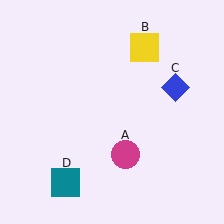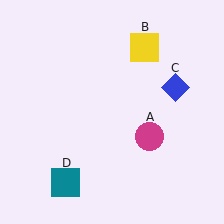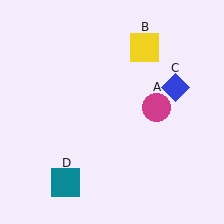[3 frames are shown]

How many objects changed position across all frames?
1 object changed position: magenta circle (object A).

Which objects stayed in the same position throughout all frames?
Yellow square (object B) and blue diamond (object C) and teal square (object D) remained stationary.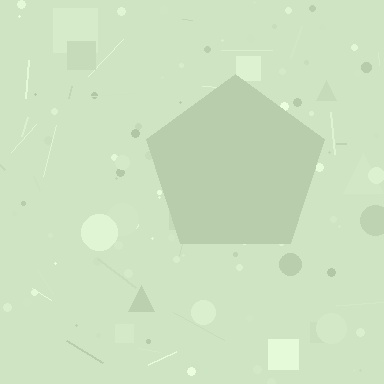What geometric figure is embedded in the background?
A pentagon is embedded in the background.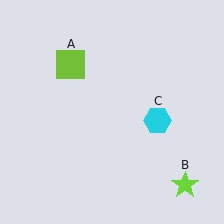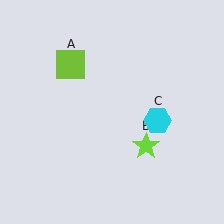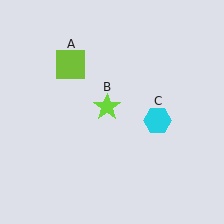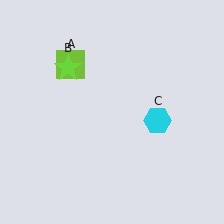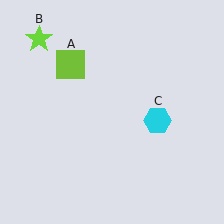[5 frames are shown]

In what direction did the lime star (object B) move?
The lime star (object B) moved up and to the left.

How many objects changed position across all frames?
1 object changed position: lime star (object B).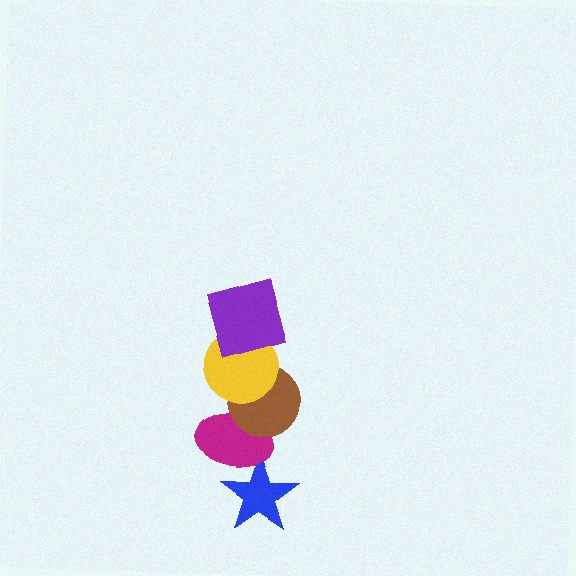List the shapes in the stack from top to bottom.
From top to bottom: the purple square, the yellow circle, the brown circle, the magenta ellipse, the blue star.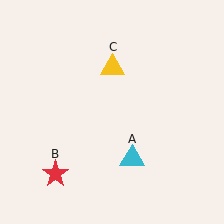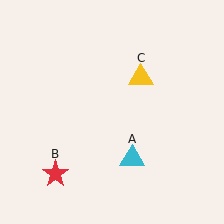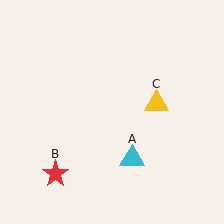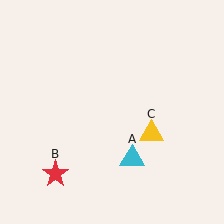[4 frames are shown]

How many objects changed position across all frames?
1 object changed position: yellow triangle (object C).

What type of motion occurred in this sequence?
The yellow triangle (object C) rotated clockwise around the center of the scene.